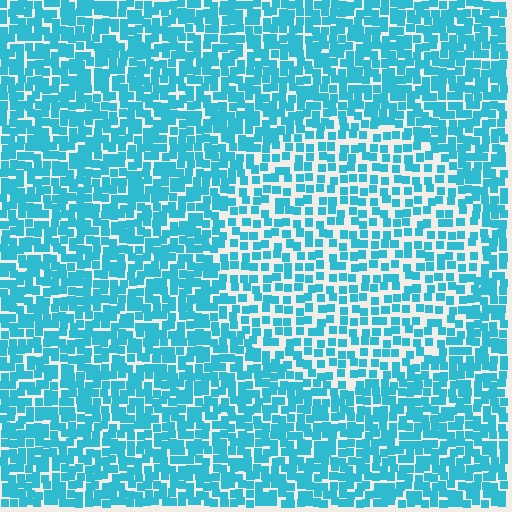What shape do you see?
I see a circle.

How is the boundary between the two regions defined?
The boundary is defined by a change in element density (approximately 1.7x ratio). All elements are the same color, size, and shape.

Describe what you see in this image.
The image contains small cyan elements arranged at two different densities. A circle-shaped region is visible where the elements are less densely packed than the surrounding area.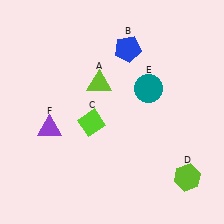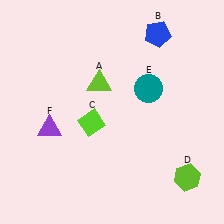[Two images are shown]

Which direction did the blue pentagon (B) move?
The blue pentagon (B) moved right.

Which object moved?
The blue pentagon (B) moved right.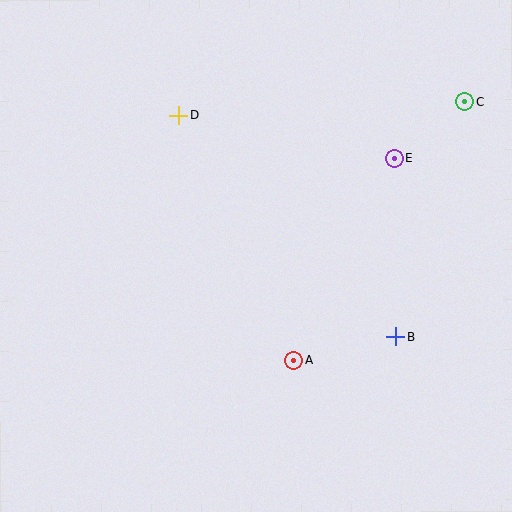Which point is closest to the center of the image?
Point A at (294, 360) is closest to the center.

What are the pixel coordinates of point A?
Point A is at (294, 360).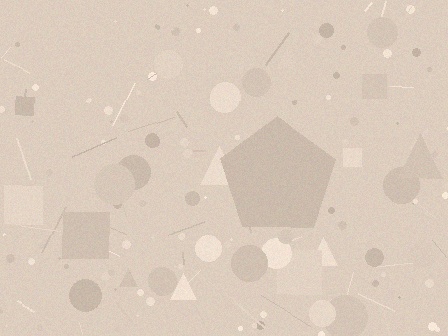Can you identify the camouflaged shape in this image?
The camouflaged shape is a pentagon.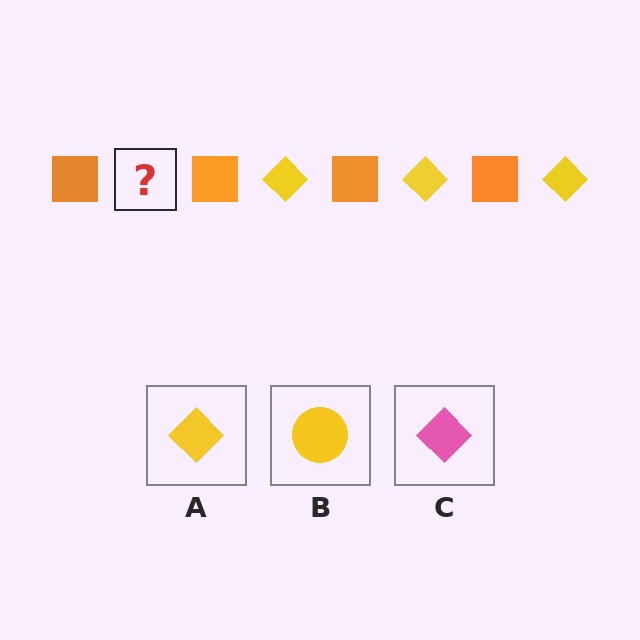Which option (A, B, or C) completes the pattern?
A.